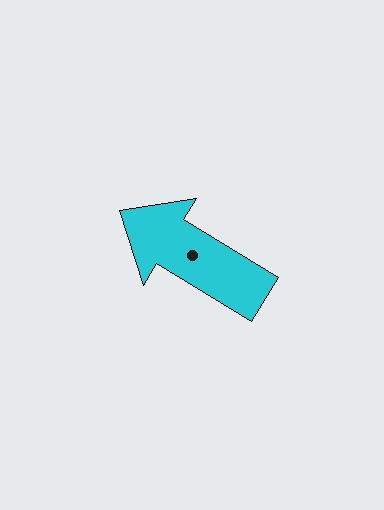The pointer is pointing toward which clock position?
Roughly 10 o'clock.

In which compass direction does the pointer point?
Northwest.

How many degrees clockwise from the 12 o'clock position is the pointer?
Approximately 301 degrees.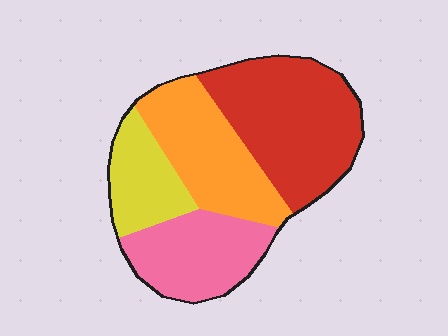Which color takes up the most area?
Red, at roughly 35%.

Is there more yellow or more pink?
Pink.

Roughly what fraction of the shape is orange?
Orange takes up between a sixth and a third of the shape.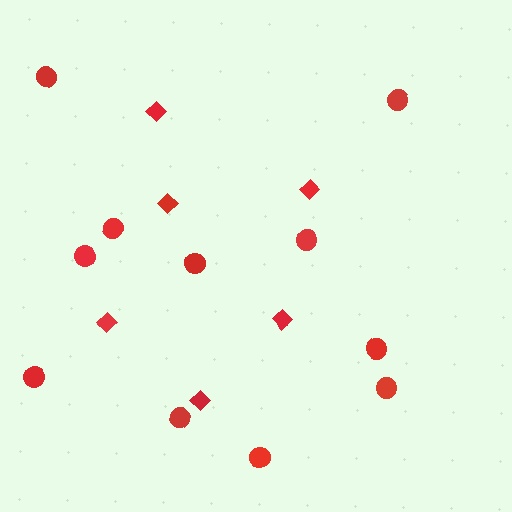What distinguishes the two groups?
There are 2 groups: one group of diamonds (6) and one group of circles (11).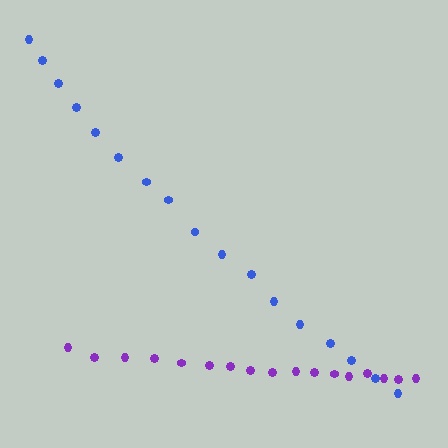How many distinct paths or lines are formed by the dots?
There are 2 distinct paths.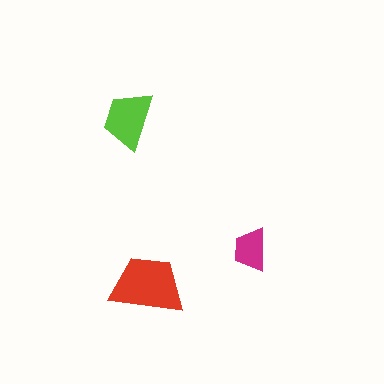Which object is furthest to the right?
The magenta trapezoid is rightmost.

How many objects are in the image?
There are 3 objects in the image.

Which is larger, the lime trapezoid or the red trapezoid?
The red one.